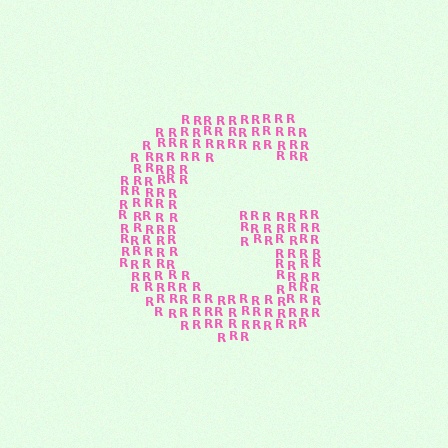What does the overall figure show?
The overall figure shows the letter G.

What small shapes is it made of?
It is made of small letter R's.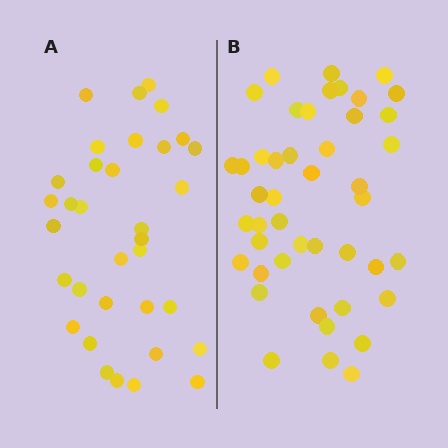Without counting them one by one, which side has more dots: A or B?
Region B (the right region) has more dots.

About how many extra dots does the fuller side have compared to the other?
Region B has roughly 12 or so more dots than region A.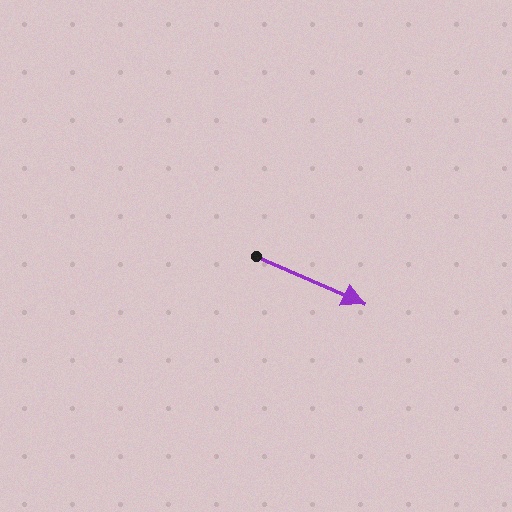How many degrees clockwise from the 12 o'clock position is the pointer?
Approximately 114 degrees.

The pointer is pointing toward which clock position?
Roughly 4 o'clock.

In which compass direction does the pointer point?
Southeast.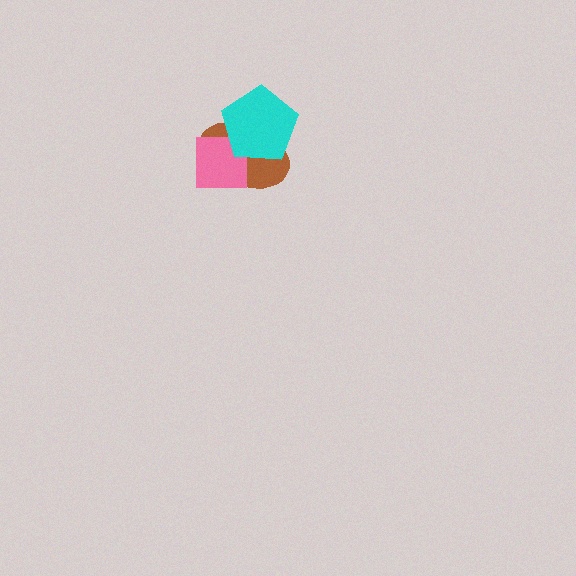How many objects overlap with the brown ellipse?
2 objects overlap with the brown ellipse.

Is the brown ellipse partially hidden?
Yes, it is partially covered by another shape.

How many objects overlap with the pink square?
2 objects overlap with the pink square.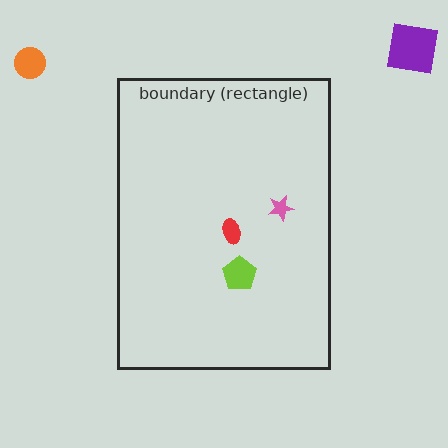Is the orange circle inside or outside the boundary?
Outside.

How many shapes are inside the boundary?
3 inside, 2 outside.